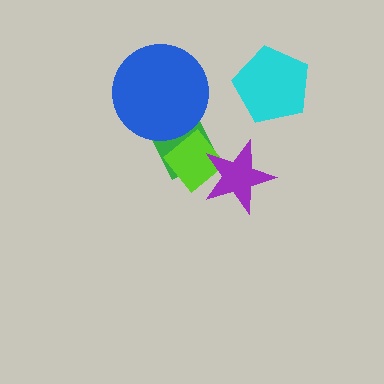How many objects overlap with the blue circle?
1 object overlaps with the blue circle.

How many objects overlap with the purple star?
2 objects overlap with the purple star.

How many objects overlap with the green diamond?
3 objects overlap with the green diamond.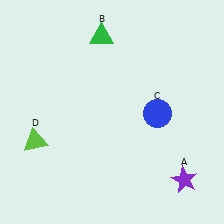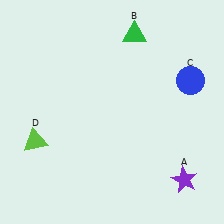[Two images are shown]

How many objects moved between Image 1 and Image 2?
2 objects moved between the two images.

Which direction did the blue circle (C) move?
The blue circle (C) moved up.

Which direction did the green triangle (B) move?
The green triangle (B) moved right.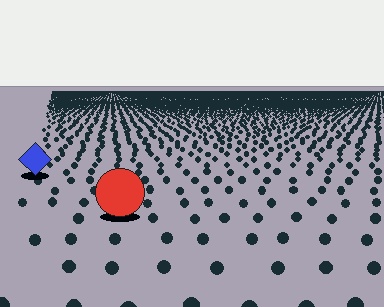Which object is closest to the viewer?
The red circle is closest. The texture marks near it are larger and more spread out.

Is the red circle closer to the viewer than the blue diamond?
Yes. The red circle is closer — you can tell from the texture gradient: the ground texture is coarser near it.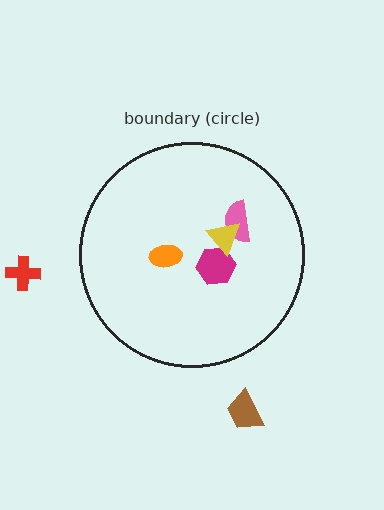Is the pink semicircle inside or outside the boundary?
Inside.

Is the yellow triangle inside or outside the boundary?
Inside.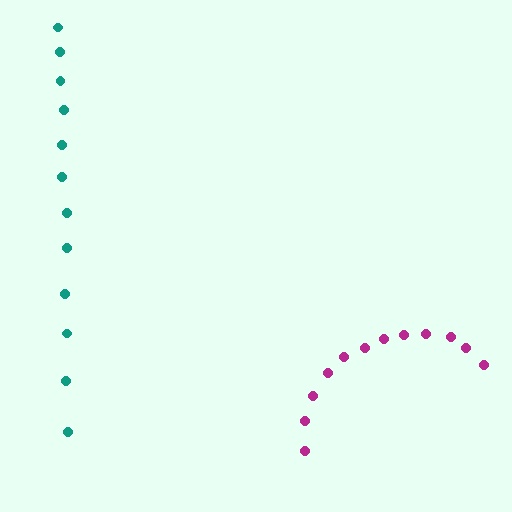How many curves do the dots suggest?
There are 2 distinct paths.